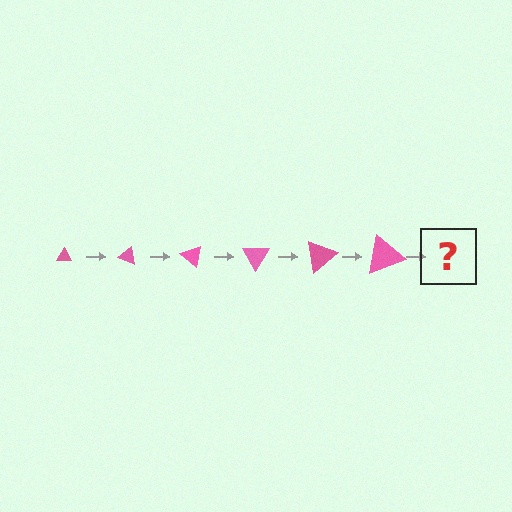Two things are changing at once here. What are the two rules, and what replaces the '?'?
The two rules are that the triangle grows larger each step and it rotates 20 degrees each step. The '?' should be a triangle, larger than the previous one and rotated 120 degrees from the start.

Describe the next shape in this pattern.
It should be a triangle, larger than the previous one and rotated 120 degrees from the start.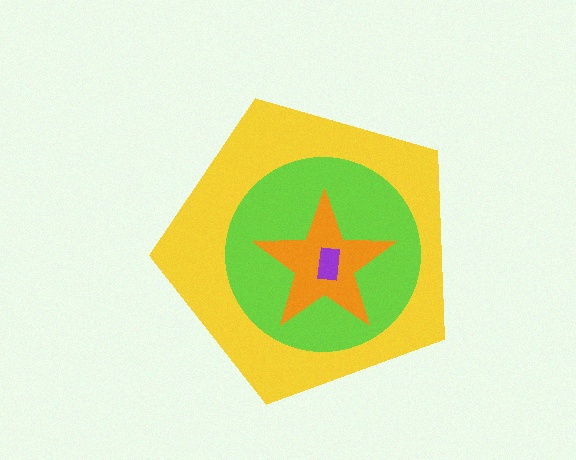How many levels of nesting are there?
4.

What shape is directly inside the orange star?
The purple rectangle.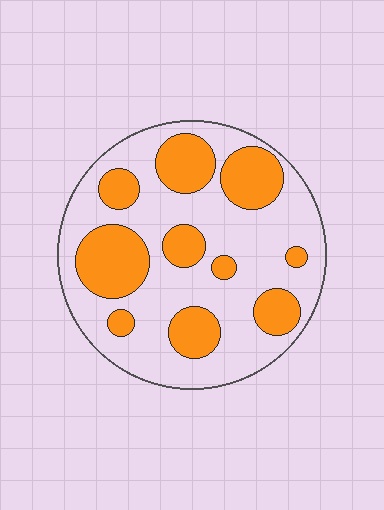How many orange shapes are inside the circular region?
10.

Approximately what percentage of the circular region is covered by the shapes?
Approximately 35%.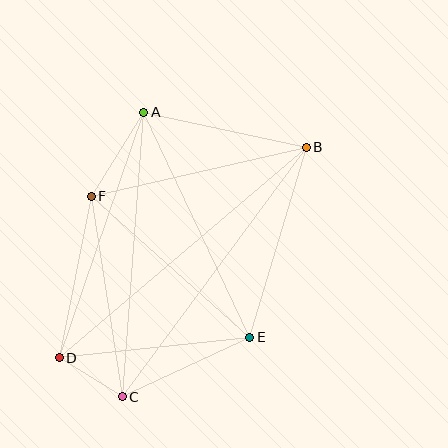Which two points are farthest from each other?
Points B and D are farthest from each other.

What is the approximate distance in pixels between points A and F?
The distance between A and F is approximately 99 pixels.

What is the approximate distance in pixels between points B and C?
The distance between B and C is approximately 310 pixels.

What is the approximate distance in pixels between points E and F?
The distance between E and F is approximately 212 pixels.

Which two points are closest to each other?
Points C and D are closest to each other.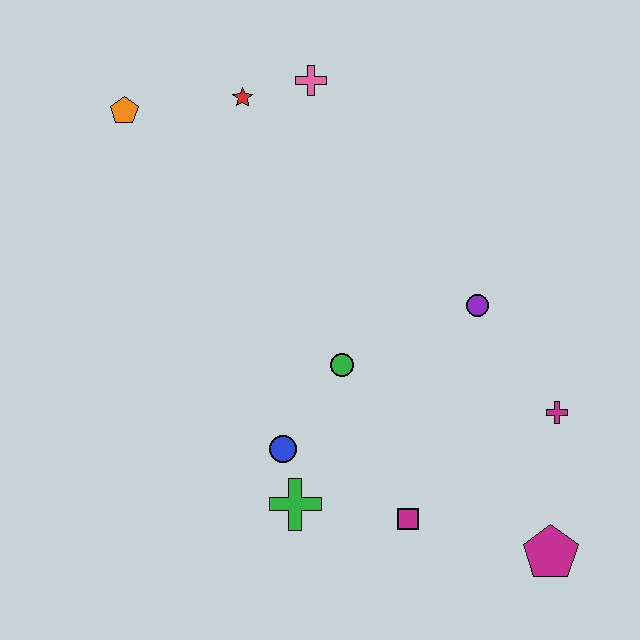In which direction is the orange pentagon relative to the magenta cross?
The orange pentagon is to the left of the magenta cross.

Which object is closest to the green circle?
The blue circle is closest to the green circle.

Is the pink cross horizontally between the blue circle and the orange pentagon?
No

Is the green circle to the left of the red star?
No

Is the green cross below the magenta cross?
Yes